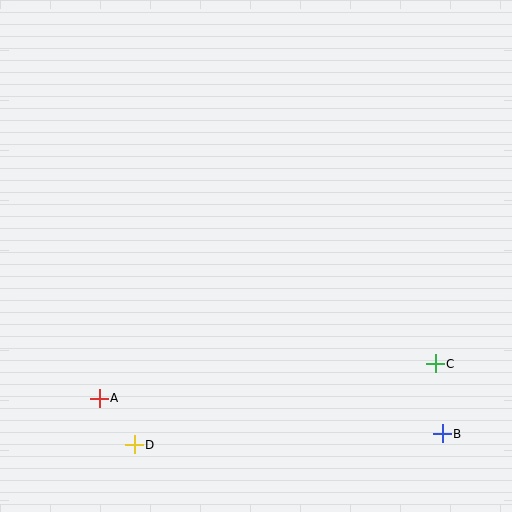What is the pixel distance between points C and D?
The distance between C and D is 312 pixels.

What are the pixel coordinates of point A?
Point A is at (99, 398).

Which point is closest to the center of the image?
Point C at (435, 364) is closest to the center.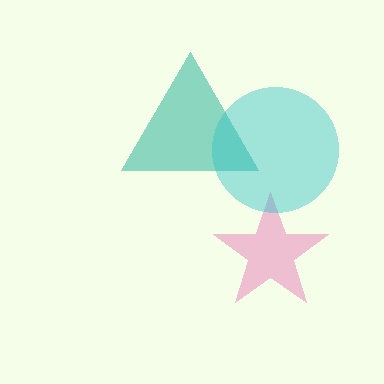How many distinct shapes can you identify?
There are 3 distinct shapes: a teal triangle, a pink star, a cyan circle.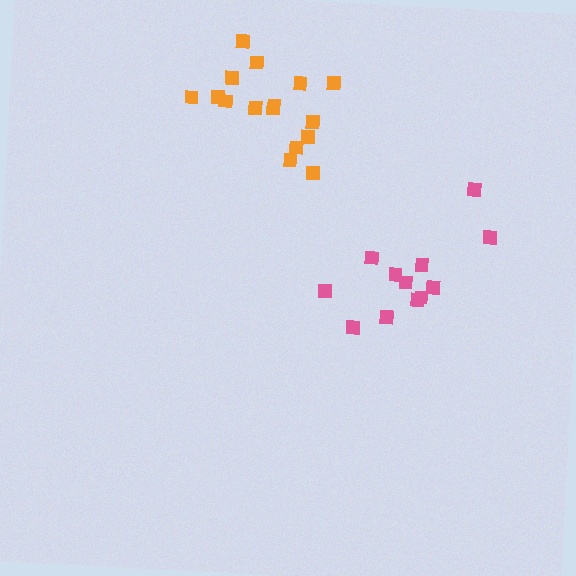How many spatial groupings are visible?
There are 2 spatial groupings.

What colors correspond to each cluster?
The clusters are colored: pink, orange.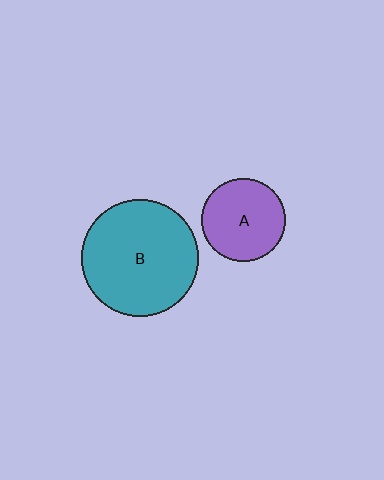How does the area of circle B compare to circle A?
Approximately 1.9 times.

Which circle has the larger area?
Circle B (teal).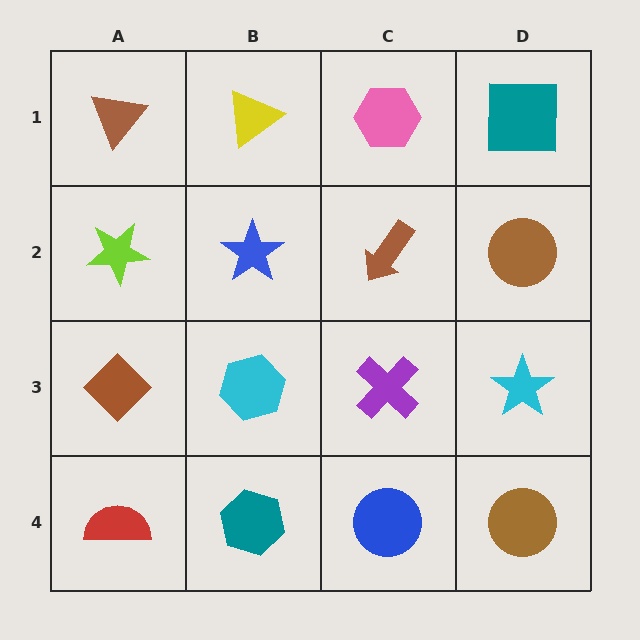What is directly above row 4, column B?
A cyan hexagon.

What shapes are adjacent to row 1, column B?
A blue star (row 2, column B), a brown triangle (row 1, column A), a pink hexagon (row 1, column C).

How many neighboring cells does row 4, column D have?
2.